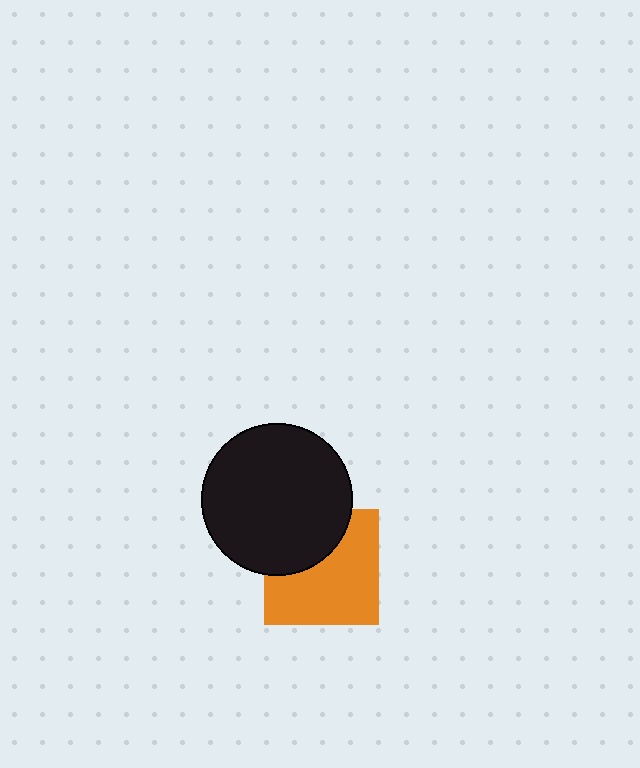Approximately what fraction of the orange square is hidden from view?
Roughly 35% of the orange square is hidden behind the black circle.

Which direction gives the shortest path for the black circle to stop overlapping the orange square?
Moving up gives the shortest separation.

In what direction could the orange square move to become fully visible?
The orange square could move down. That would shift it out from behind the black circle entirely.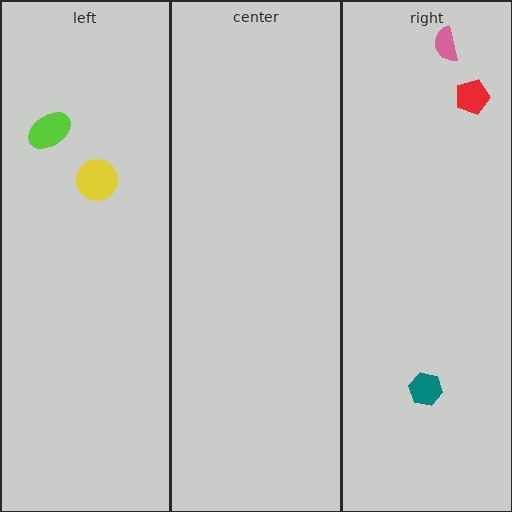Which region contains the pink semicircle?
The right region.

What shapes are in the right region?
The pink semicircle, the teal hexagon, the red pentagon.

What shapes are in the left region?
The lime ellipse, the yellow circle.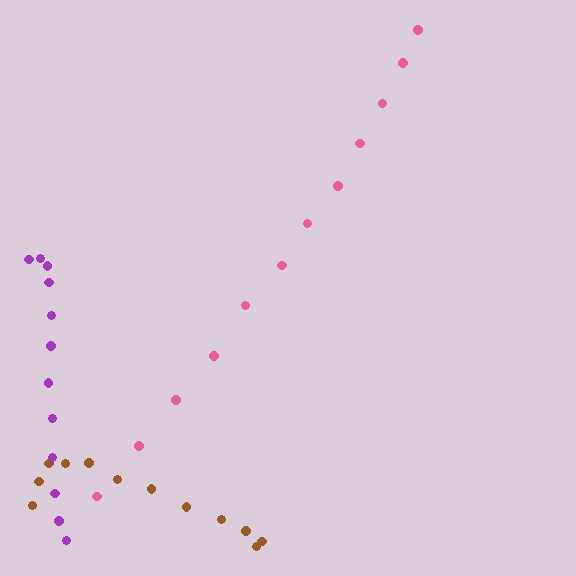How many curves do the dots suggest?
There are 3 distinct paths.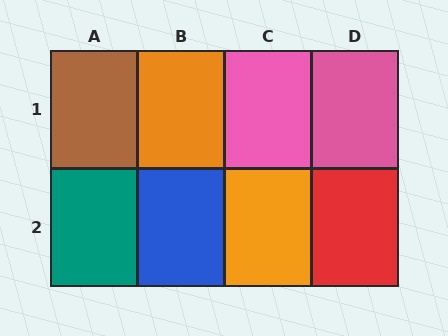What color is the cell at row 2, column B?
Blue.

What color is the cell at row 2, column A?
Teal.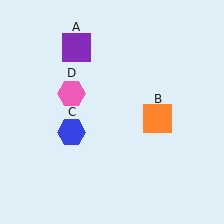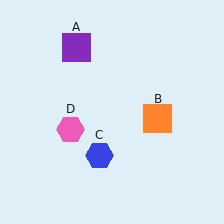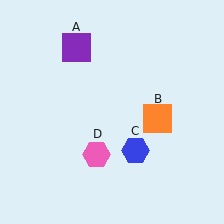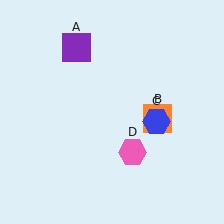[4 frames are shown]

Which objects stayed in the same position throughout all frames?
Purple square (object A) and orange square (object B) remained stationary.